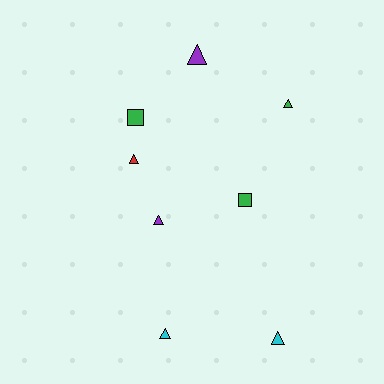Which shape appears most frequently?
Triangle, with 6 objects.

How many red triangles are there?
There is 1 red triangle.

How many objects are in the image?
There are 8 objects.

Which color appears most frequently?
Green, with 3 objects.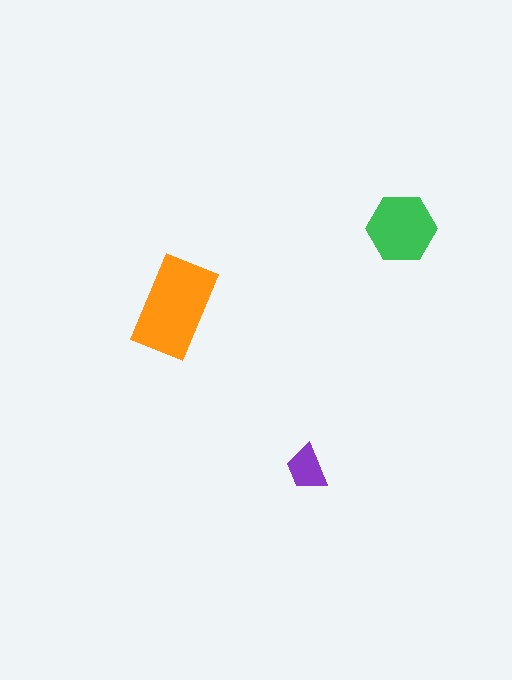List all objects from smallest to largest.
The purple trapezoid, the green hexagon, the orange rectangle.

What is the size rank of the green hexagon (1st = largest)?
2nd.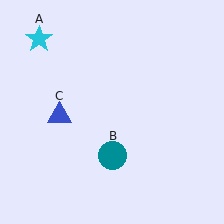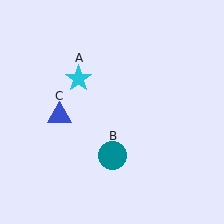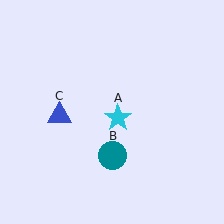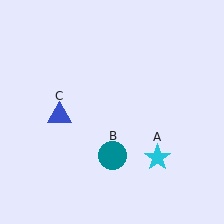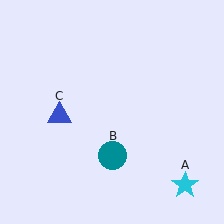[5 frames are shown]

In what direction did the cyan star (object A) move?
The cyan star (object A) moved down and to the right.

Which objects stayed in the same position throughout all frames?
Teal circle (object B) and blue triangle (object C) remained stationary.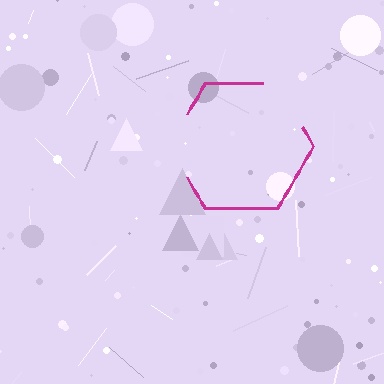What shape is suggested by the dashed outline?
The dashed outline suggests a hexagon.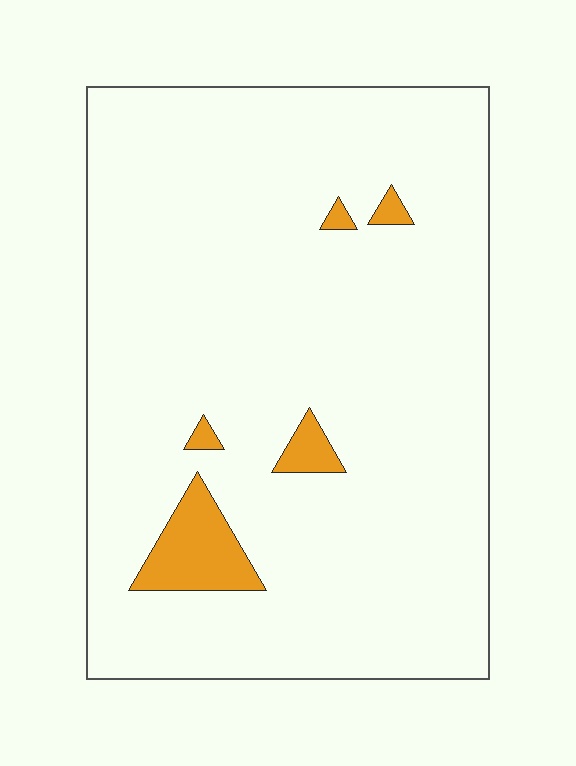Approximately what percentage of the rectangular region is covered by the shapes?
Approximately 5%.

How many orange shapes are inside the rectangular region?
5.